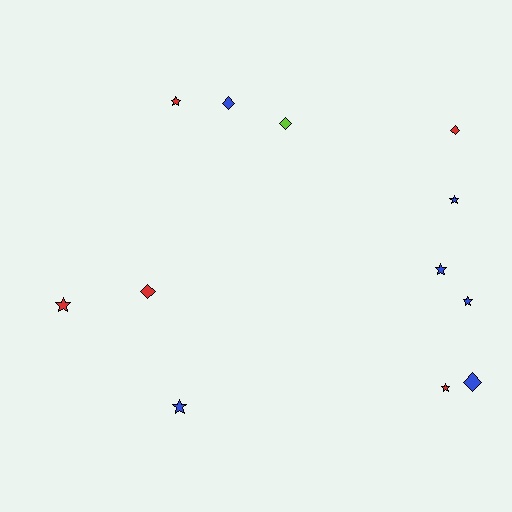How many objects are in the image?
There are 12 objects.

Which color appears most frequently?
Blue, with 6 objects.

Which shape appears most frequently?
Star, with 7 objects.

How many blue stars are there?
There are 4 blue stars.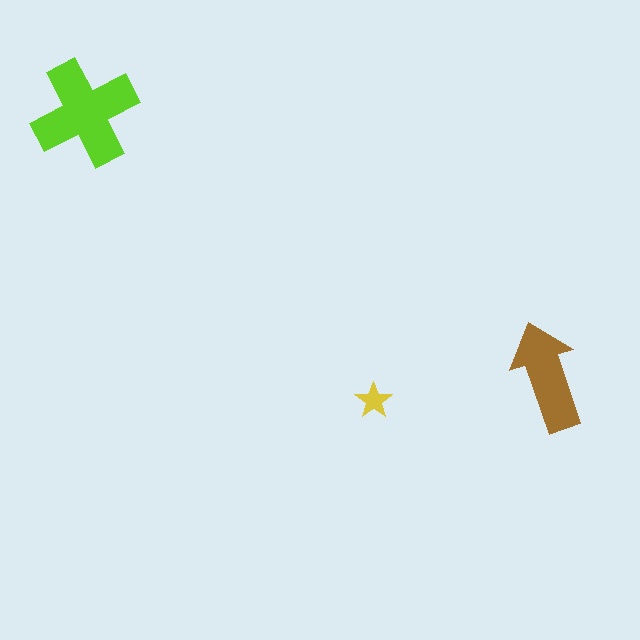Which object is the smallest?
The yellow star.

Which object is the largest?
The lime cross.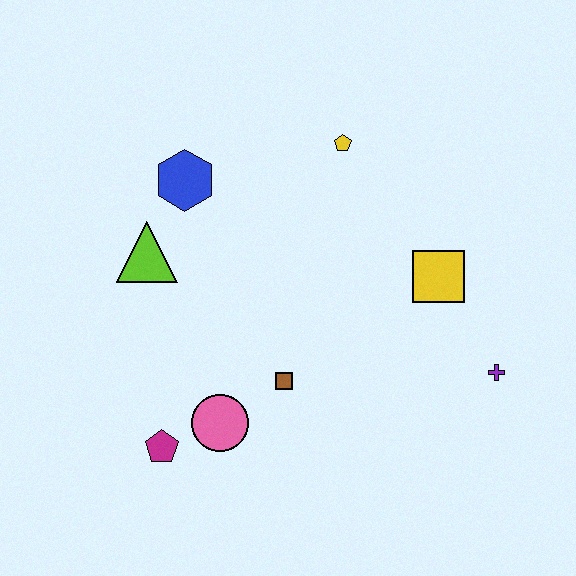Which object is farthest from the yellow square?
The magenta pentagon is farthest from the yellow square.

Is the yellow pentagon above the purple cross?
Yes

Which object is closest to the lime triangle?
The blue hexagon is closest to the lime triangle.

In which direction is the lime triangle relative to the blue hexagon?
The lime triangle is below the blue hexagon.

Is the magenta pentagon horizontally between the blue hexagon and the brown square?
No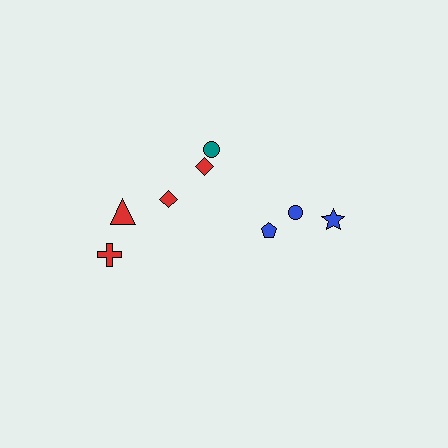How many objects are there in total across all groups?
There are 8 objects.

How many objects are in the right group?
There are 3 objects.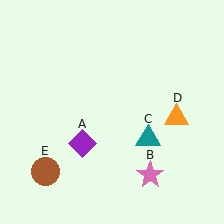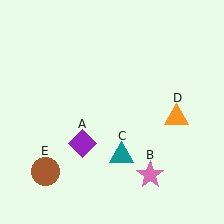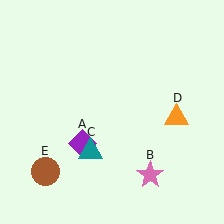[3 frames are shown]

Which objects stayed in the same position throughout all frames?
Purple diamond (object A) and pink star (object B) and orange triangle (object D) and brown circle (object E) remained stationary.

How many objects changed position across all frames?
1 object changed position: teal triangle (object C).